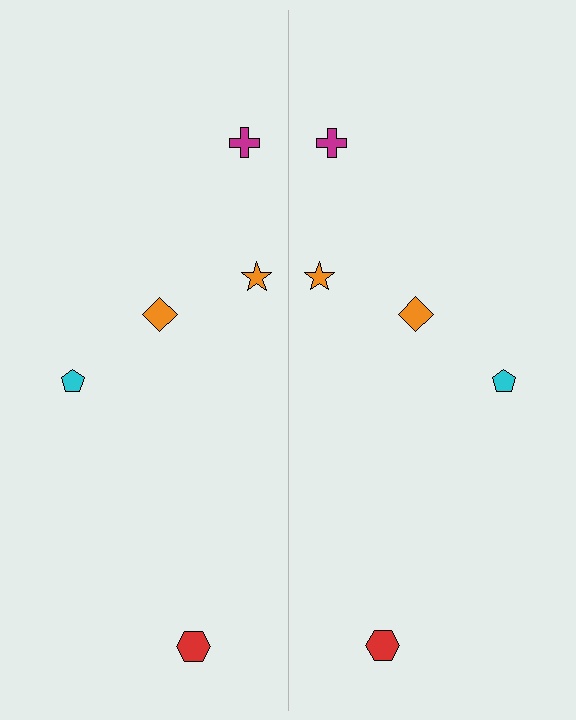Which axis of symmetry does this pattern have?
The pattern has a vertical axis of symmetry running through the center of the image.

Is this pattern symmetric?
Yes, this pattern has bilateral (reflection) symmetry.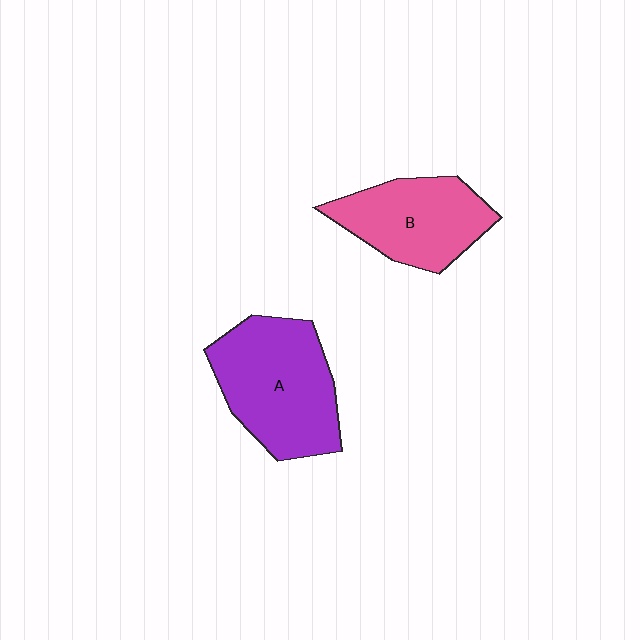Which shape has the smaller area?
Shape B (pink).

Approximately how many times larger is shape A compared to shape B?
Approximately 1.3 times.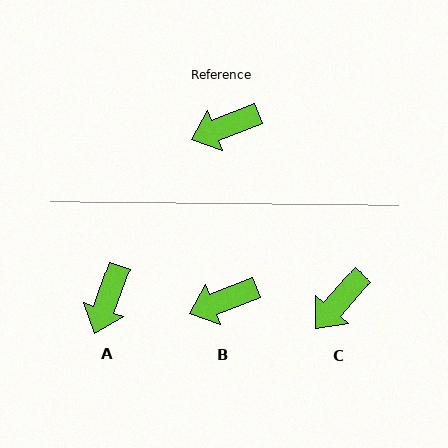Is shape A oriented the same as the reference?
No, it is off by about 50 degrees.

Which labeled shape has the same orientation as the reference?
B.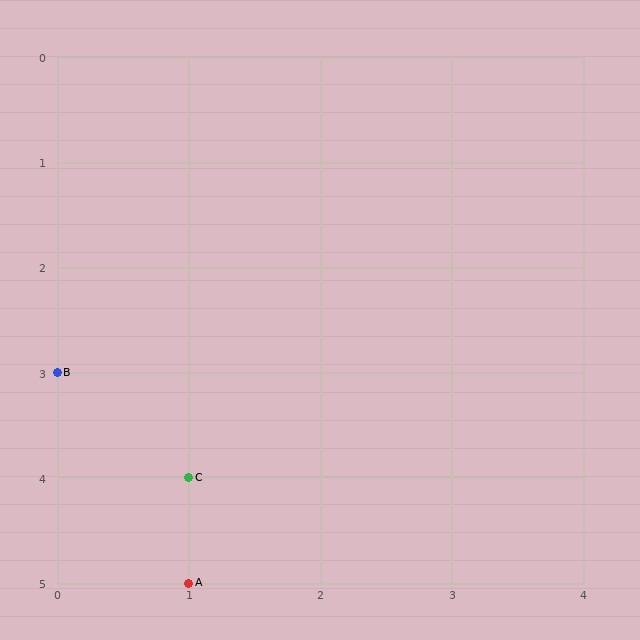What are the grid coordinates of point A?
Point A is at grid coordinates (1, 5).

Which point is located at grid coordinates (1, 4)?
Point C is at (1, 4).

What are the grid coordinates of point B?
Point B is at grid coordinates (0, 3).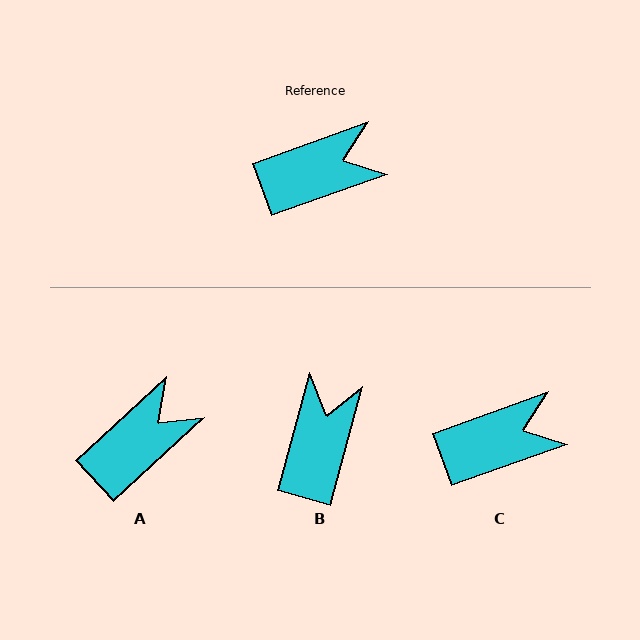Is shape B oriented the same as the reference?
No, it is off by about 55 degrees.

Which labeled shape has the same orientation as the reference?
C.